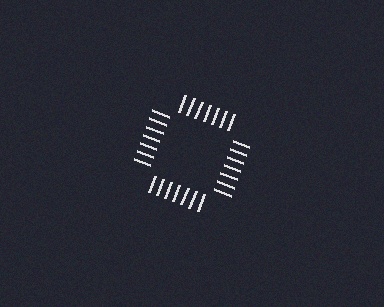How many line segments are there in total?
28 — 7 along each of the 4 edges.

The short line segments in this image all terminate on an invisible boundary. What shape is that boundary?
An illusory square — the line segments terminate on its edges but no continuous stroke is drawn.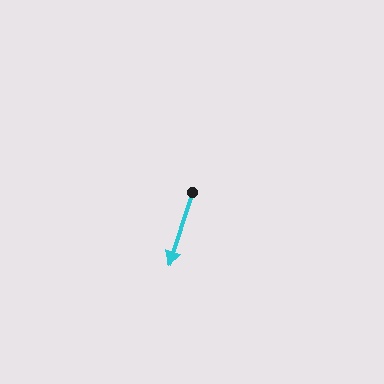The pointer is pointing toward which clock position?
Roughly 7 o'clock.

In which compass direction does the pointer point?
South.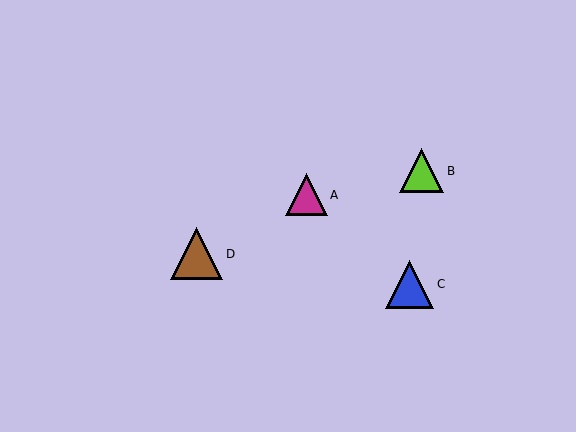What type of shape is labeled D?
Shape D is a brown triangle.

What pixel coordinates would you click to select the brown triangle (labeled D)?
Click at (197, 254) to select the brown triangle D.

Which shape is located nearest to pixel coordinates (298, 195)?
The magenta triangle (labeled A) at (306, 195) is nearest to that location.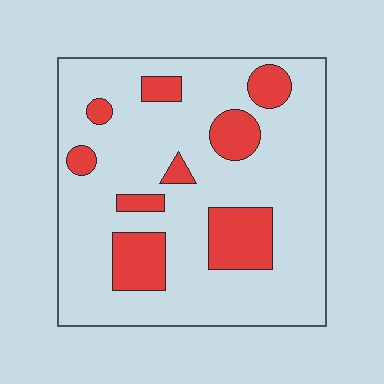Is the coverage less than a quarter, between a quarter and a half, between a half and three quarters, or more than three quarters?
Less than a quarter.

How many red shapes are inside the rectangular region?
9.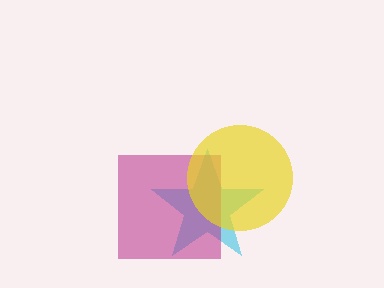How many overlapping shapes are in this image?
There are 3 overlapping shapes in the image.